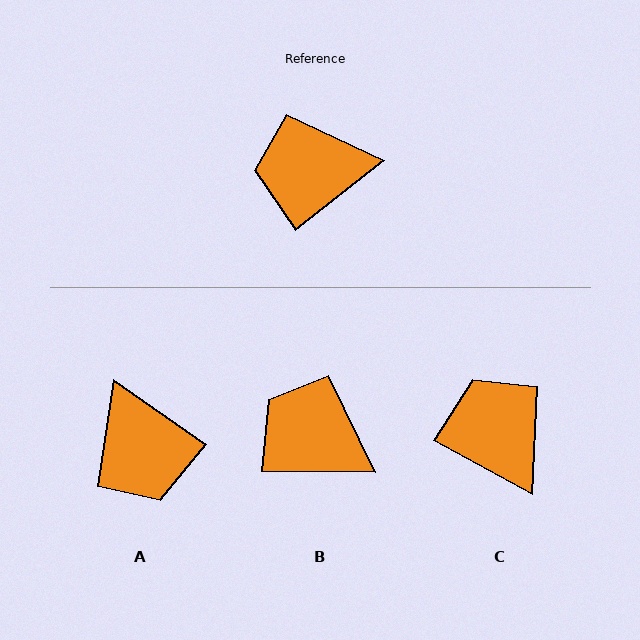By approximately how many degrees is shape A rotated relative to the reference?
Approximately 107 degrees counter-clockwise.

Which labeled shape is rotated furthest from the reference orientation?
A, about 107 degrees away.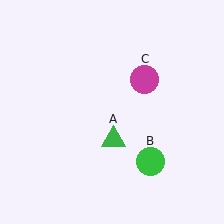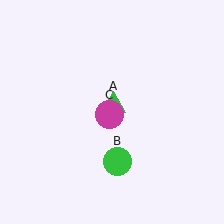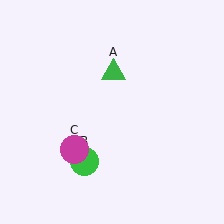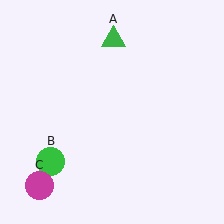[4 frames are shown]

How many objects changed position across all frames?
3 objects changed position: green triangle (object A), green circle (object B), magenta circle (object C).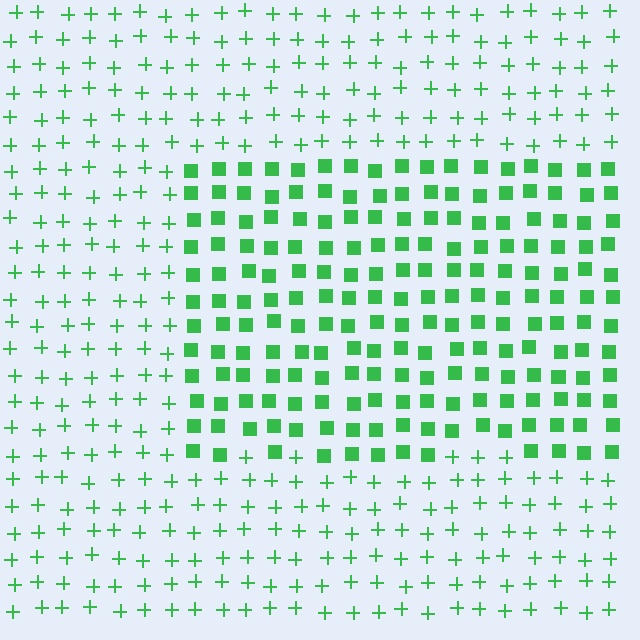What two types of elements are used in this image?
The image uses squares inside the rectangle region and plus signs outside it.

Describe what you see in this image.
The image is filled with small green elements arranged in a uniform grid. A rectangle-shaped region contains squares, while the surrounding area contains plus signs. The boundary is defined purely by the change in element shape.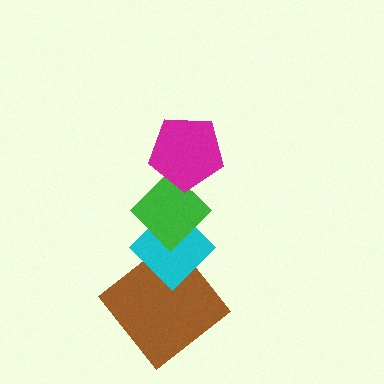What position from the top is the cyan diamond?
The cyan diamond is 3rd from the top.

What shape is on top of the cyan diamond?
The green diamond is on top of the cyan diamond.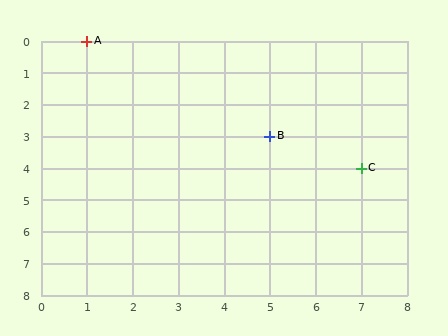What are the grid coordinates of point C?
Point C is at grid coordinates (7, 4).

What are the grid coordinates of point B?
Point B is at grid coordinates (5, 3).